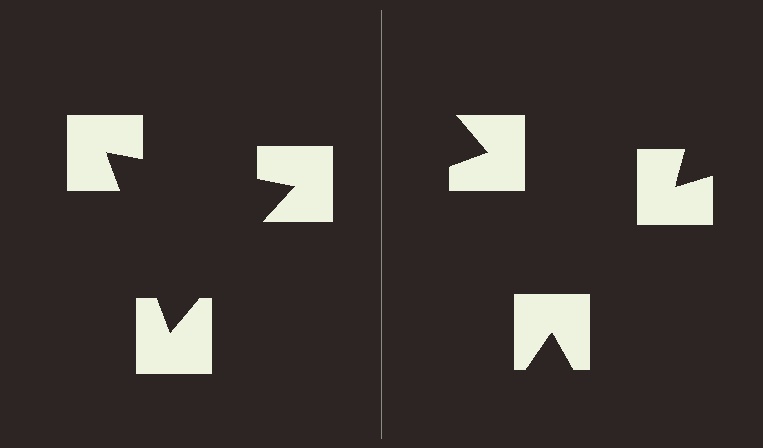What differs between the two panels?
The notched squares are positioned identically on both sides; only the wedge orientations differ. On the left they align to a triangle; on the right they are misaligned.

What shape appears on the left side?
An illusory triangle.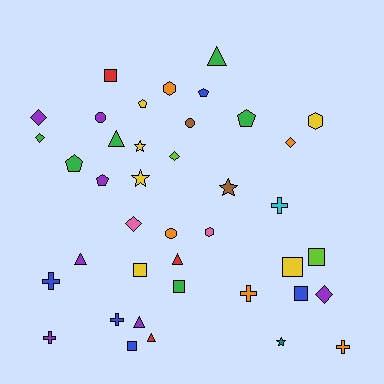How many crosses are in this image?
There are 6 crosses.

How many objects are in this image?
There are 40 objects.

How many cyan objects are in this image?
There is 1 cyan object.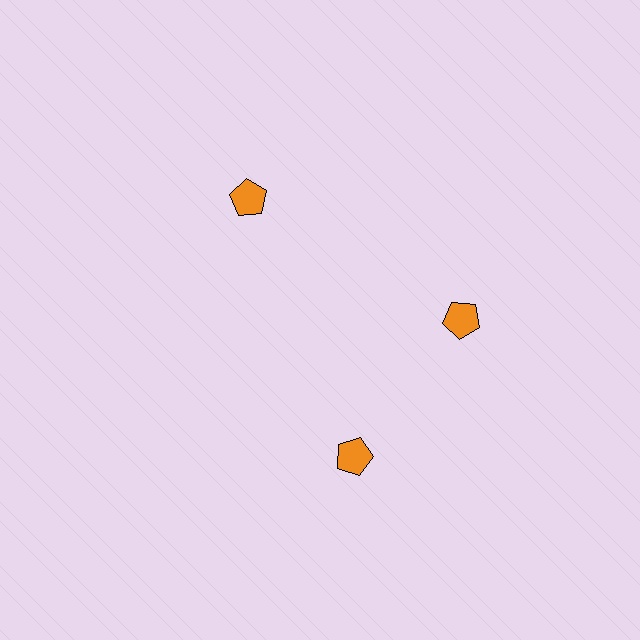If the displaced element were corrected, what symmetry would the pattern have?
It would have 3-fold rotational symmetry — the pattern would map onto itself every 120 degrees.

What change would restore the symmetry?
The symmetry would be restored by rotating it back into even spacing with its neighbors so that all 3 pentagons sit at equal angles and equal distance from the center.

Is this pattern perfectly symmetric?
No. The 3 orange pentagons are arranged in a ring, but one element near the 7 o'clock position is rotated out of alignment along the ring, breaking the 3-fold rotational symmetry.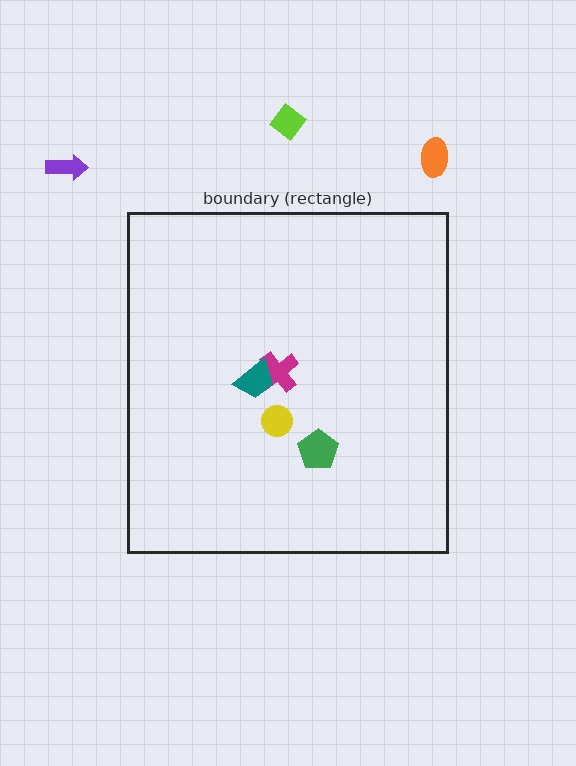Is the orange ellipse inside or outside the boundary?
Outside.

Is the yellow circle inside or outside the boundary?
Inside.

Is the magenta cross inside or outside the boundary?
Inside.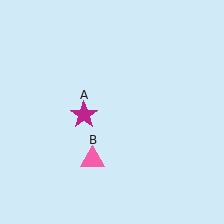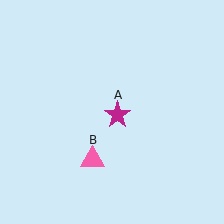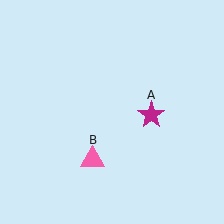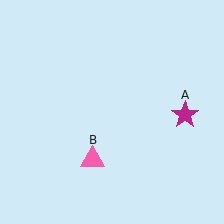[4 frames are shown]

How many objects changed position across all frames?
1 object changed position: magenta star (object A).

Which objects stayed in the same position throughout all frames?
Pink triangle (object B) remained stationary.